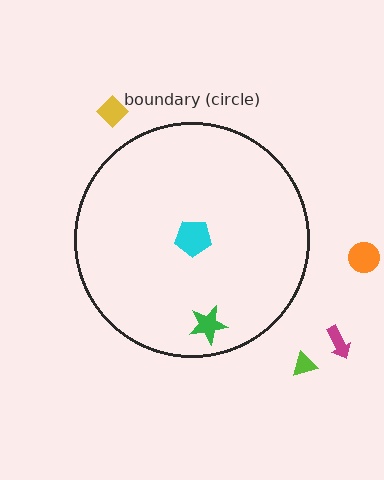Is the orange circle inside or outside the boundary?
Outside.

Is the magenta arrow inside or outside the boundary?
Outside.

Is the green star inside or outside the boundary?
Inside.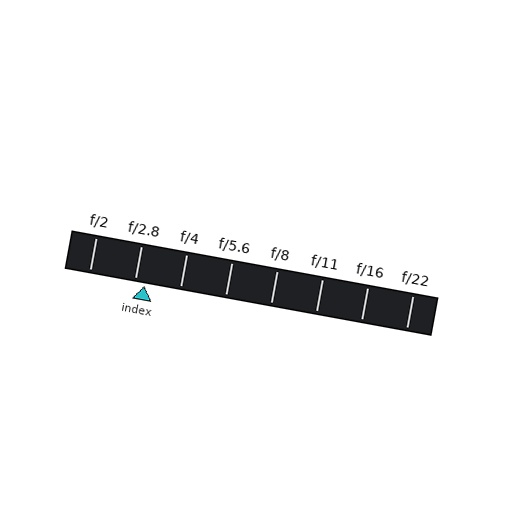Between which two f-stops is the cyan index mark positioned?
The index mark is between f/2.8 and f/4.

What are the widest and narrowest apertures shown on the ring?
The widest aperture shown is f/2 and the narrowest is f/22.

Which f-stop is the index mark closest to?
The index mark is closest to f/2.8.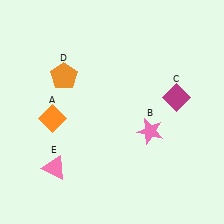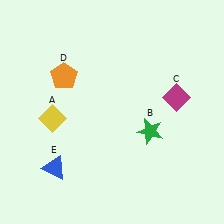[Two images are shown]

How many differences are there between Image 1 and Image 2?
There are 3 differences between the two images.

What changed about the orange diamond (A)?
In Image 1, A is orange. In Image 2, it changed to yellow.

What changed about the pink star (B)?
In Image 1, B is pink. In Image 2, it changed to green.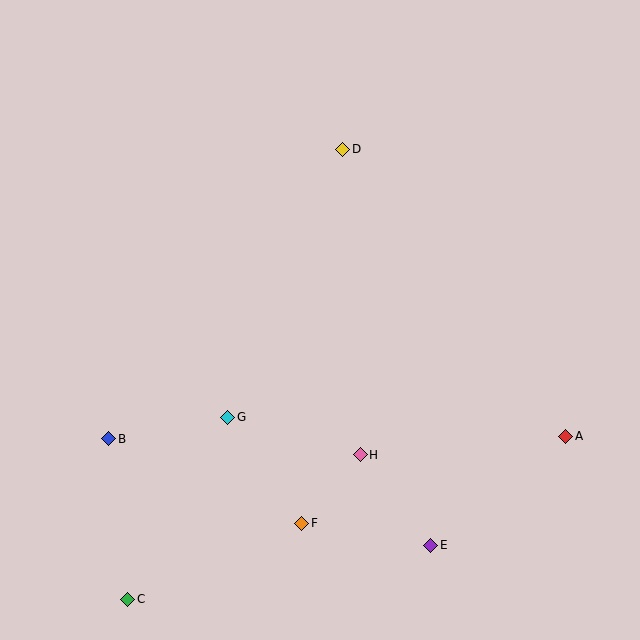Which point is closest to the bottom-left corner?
Point C is closest to the bottom-left corner.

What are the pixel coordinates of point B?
Point B is at (108, 439).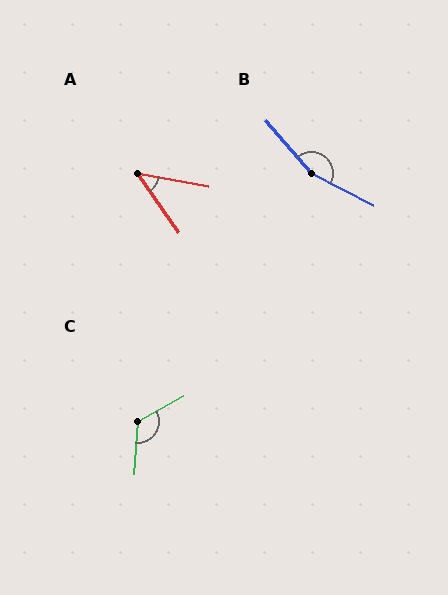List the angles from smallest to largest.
A (44°), C (123°), B (158°).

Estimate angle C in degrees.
Approximately 123 degrees.